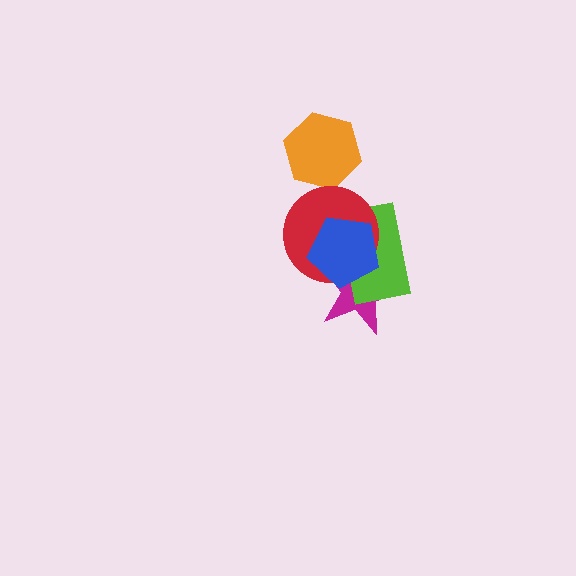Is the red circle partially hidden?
Yes, it is partially covered by another shape.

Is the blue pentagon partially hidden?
No, no other shape covers it.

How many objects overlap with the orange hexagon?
0 objects overlap with the orange hexagon.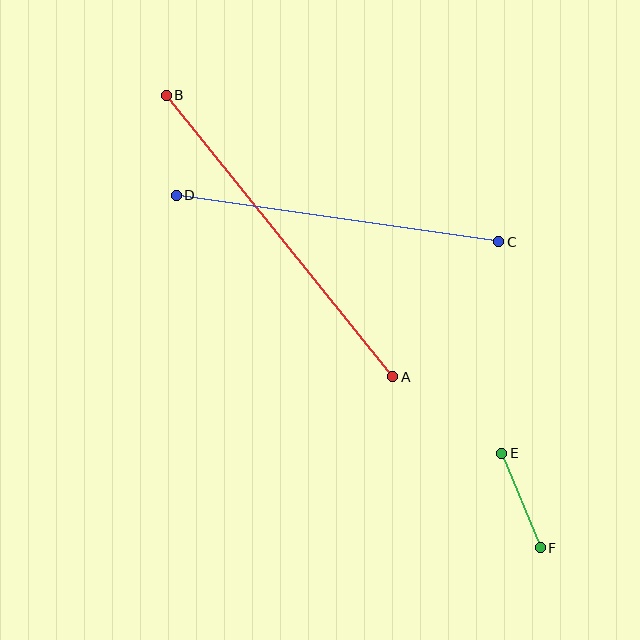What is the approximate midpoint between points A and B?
The midpoint is at approximately (279, 236) pixels.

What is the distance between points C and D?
The distance is approximately 326 pixels.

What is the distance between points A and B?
The distance is approximately 361 pixels.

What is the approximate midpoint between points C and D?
The midpoint is at approximately (338, 219) pixels.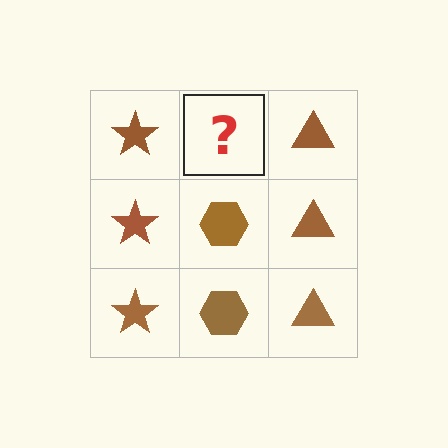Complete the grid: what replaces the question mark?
The question mark should be replaced with a brown hexagon.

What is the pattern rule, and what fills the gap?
The rule is that each column has a consistent shape. The gap should be filled with a brown hexagon.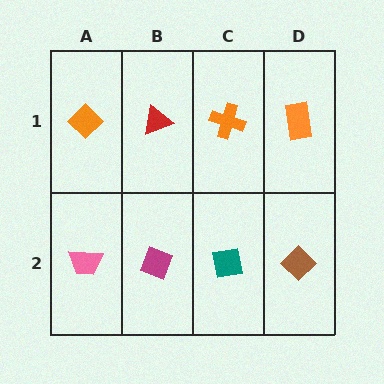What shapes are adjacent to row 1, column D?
A brown diamond (row 2, column D), an orange cross (row 1, column C).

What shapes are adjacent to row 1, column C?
A teal square (row 2, column C), a red triangle (row 1, column B), an orange rectangle (row 1, column D).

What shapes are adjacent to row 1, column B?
A magenta diamond (row 2, column B), an orange diamond (row 1, column A), an orange cross (row 1, column C).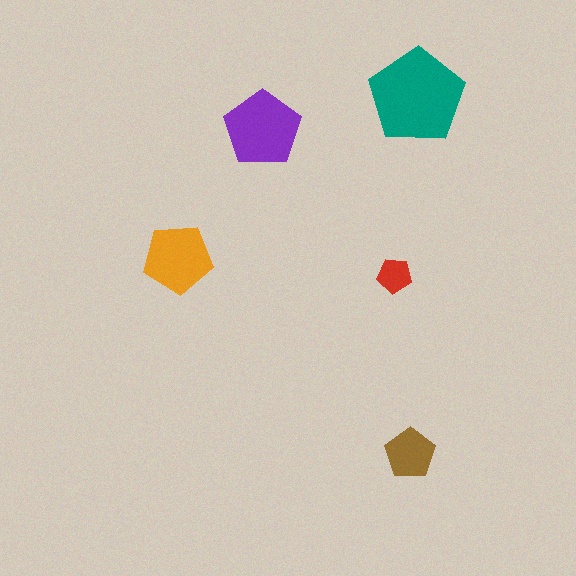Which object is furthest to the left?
The orange pentagon is leftmost.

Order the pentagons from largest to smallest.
the teal one, the purple one, the orange one, the brown one, the red one.